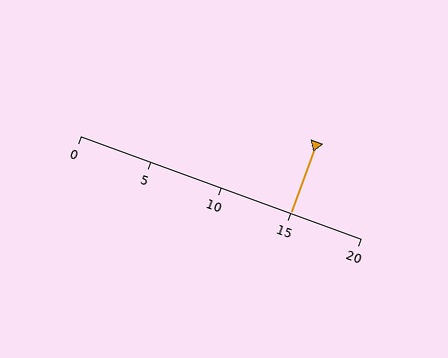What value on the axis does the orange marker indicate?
The marker indicates approximately 15.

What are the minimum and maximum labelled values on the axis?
The axis runs from 0 to 20.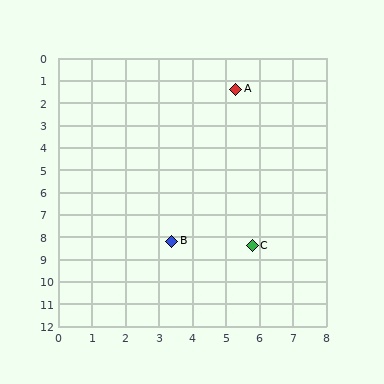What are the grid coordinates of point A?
Point A is at approximately (5.3, 1.4).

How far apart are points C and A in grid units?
Points C and A are about 7.0 grid units apart.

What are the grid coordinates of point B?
Point B is at approximately (3.4, 8.2).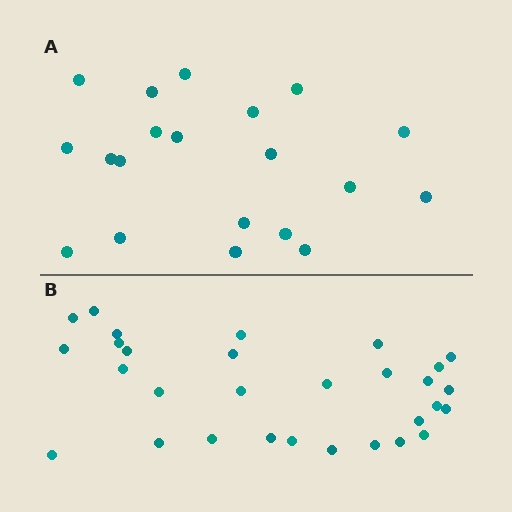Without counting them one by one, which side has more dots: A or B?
Region B (the bottom region) has more dots.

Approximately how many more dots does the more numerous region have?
Region B has roughly 10 or so more dots than region A.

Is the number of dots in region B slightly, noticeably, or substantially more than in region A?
Region B has substantially more. The ratio is roughly 1.5 to 1.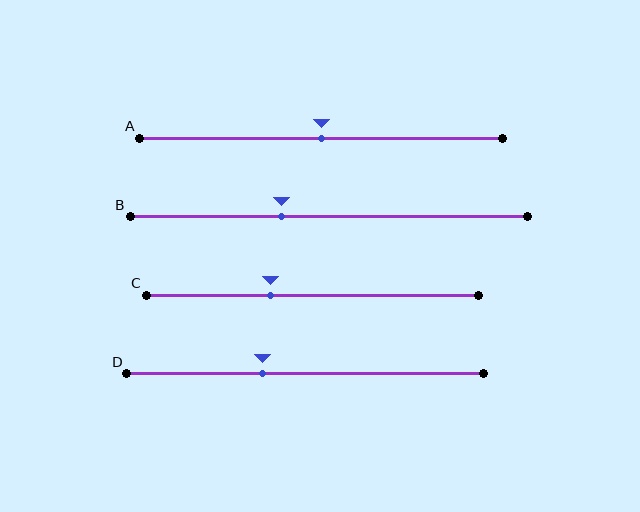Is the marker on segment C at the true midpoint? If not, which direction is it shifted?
No, the marker on segment C is shifted to the left by about 13% of the segment length.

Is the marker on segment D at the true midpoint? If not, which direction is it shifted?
No, the marker on segment D is shifted to the left by about 12% of the segment length.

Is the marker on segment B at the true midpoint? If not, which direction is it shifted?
No, the marker on segment B is shifted to the left by about 12% of the segment length.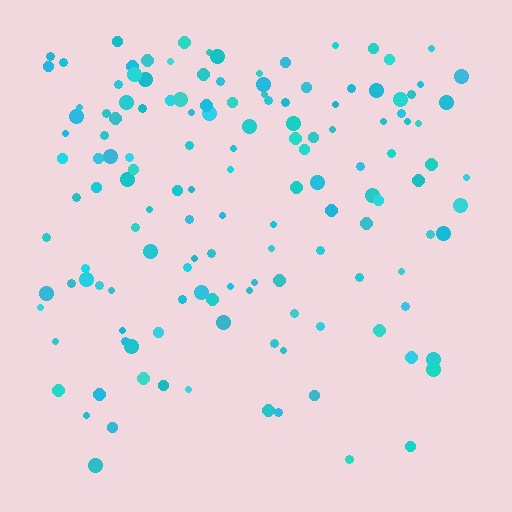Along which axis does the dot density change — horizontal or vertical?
Vertical.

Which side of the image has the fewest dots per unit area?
The bottom.